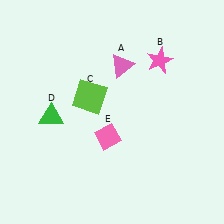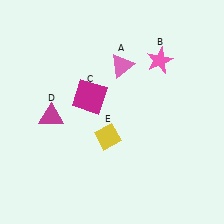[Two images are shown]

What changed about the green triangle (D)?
In Image 1, D is green. In Image 2, it changed to magenta.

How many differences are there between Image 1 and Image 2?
There are 3 differences between the two images.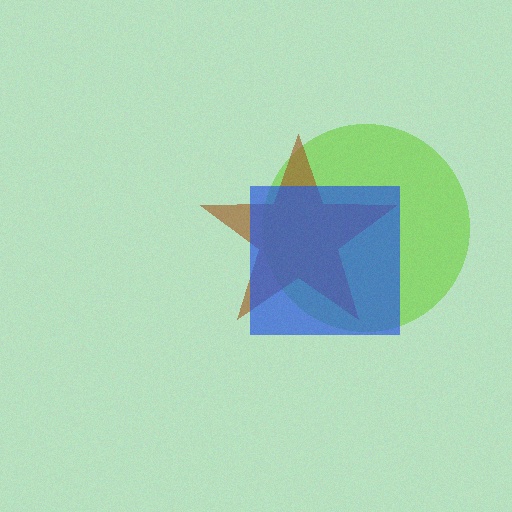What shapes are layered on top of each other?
The layered shapes are: a lime circle, a brown star, a blue square.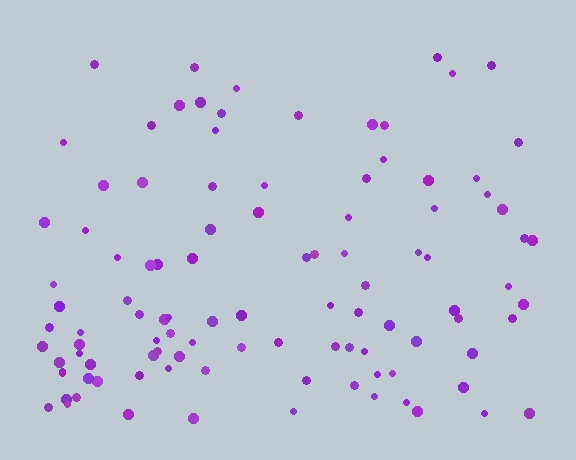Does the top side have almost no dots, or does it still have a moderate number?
Still a moderate number, just noticeably fewer than the bottom.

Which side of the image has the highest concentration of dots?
The bottom.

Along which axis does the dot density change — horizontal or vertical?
Vertical.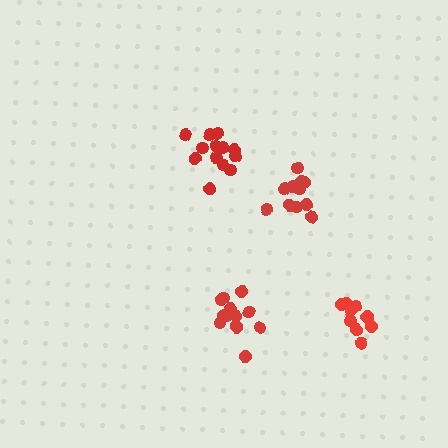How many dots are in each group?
Group 1: 13 dots, Group 2: 14 dots, Group 3: 10 dots, Group 4: 11 dots (48 total).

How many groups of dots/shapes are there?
There are 4 groups.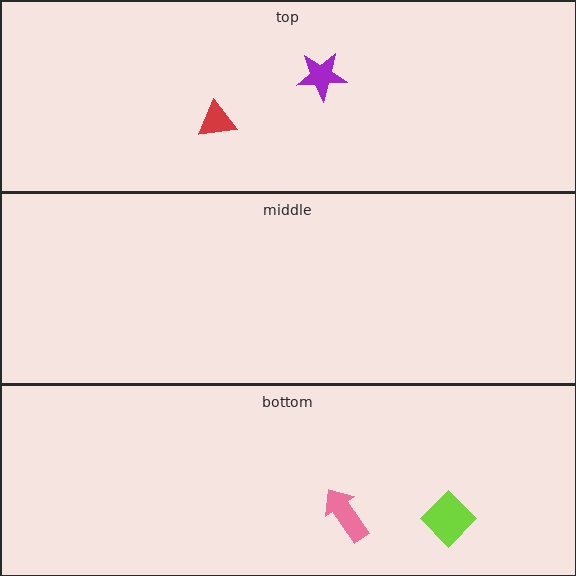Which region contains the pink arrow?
The bottom region.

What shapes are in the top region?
The red triangle, the purple star.